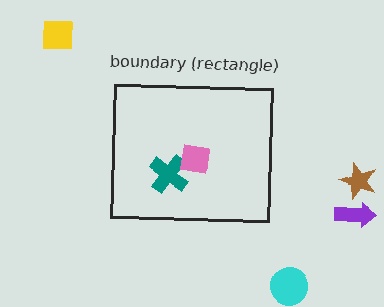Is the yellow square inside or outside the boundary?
Outside.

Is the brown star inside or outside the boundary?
Outside.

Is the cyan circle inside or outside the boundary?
Outside.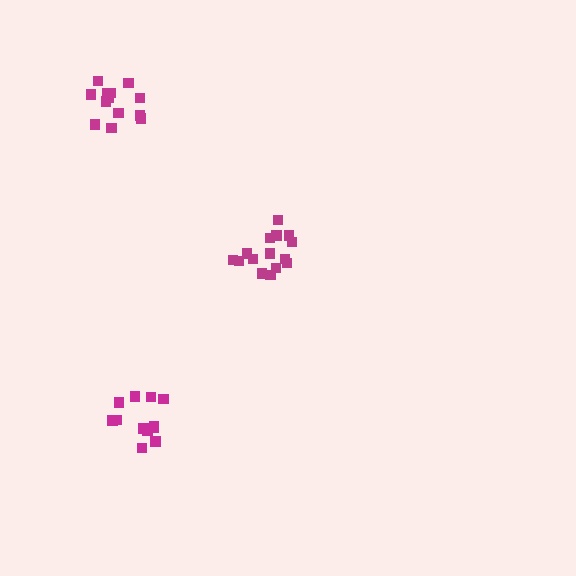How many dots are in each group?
Group 1: 15 dots, Group 2: 13 dots, Group 3: 12 dots (40 total).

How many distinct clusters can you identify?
There are 3 distinct clusters.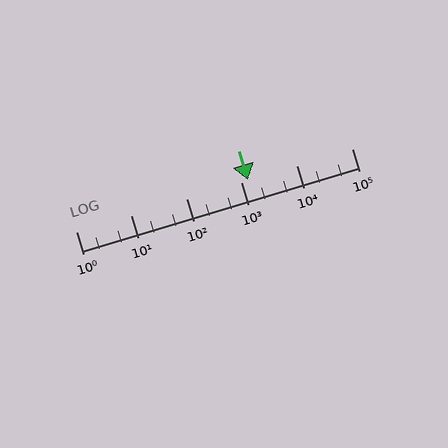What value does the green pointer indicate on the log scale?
The pointer indicates approximately 1300.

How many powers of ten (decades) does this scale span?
The scale spans 5 decades, from 1 to 100000.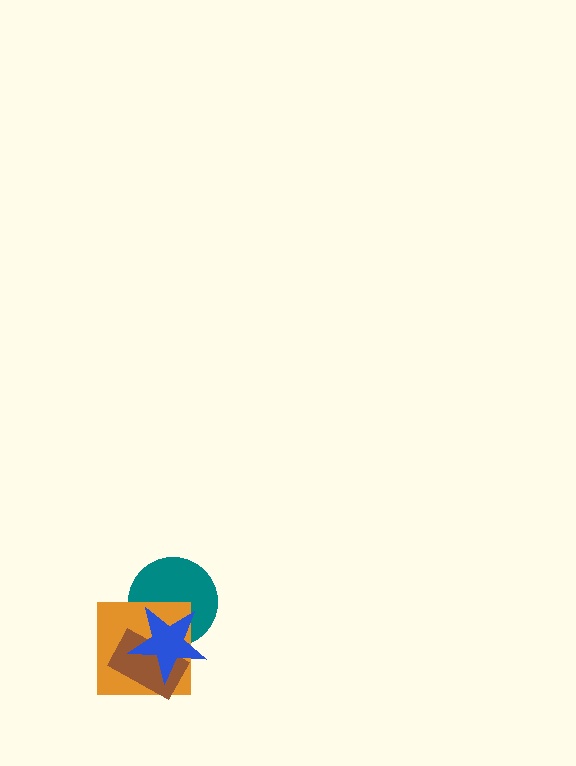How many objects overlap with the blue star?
3 objects overlap with the blue star.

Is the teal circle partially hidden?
Yes, it is partially covered by another shape.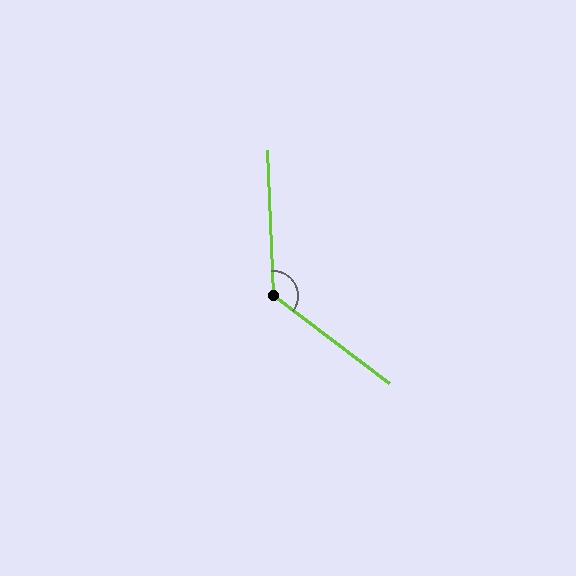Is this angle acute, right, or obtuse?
It is obtuse.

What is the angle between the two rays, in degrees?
Approximately 129 degrees.